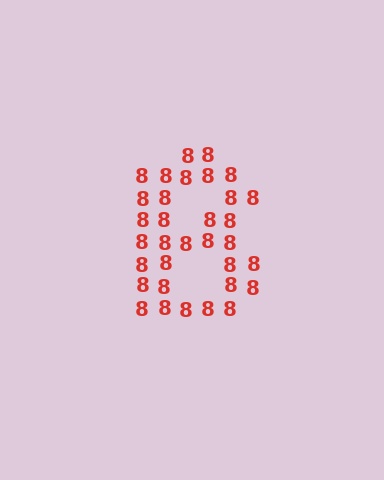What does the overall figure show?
The overall figure shows the digit 8.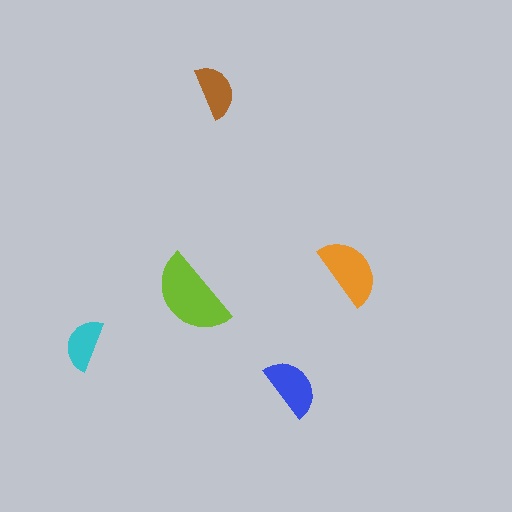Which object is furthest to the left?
The cyan semicircle is leftmost.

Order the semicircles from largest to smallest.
the lime one, the orange one, the blue one, the brown one, the cyan one.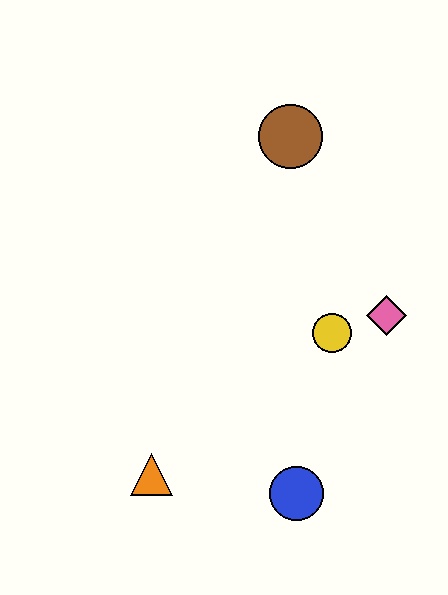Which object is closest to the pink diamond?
The yellow circle is closest to the pink diamond.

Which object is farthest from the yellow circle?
The orange triangle is farthest from the yellow circle.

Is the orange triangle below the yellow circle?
Yes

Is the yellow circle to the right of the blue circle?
Yes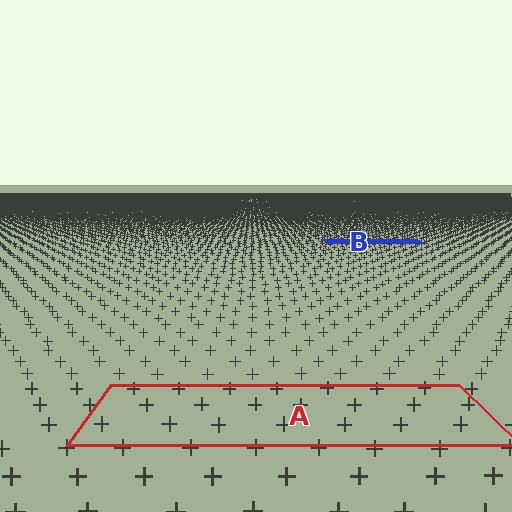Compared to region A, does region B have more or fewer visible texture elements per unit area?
Region B has more texture elements per unit area — they are packed more densely because it is farther away.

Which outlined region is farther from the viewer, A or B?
Region B is farther from the viewer — the texture elements inside it appear smaller and more densely packed.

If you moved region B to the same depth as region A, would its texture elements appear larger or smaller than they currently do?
They would appear larger. At a closer depth, the same texture elements are projected at a bigger on-screen size.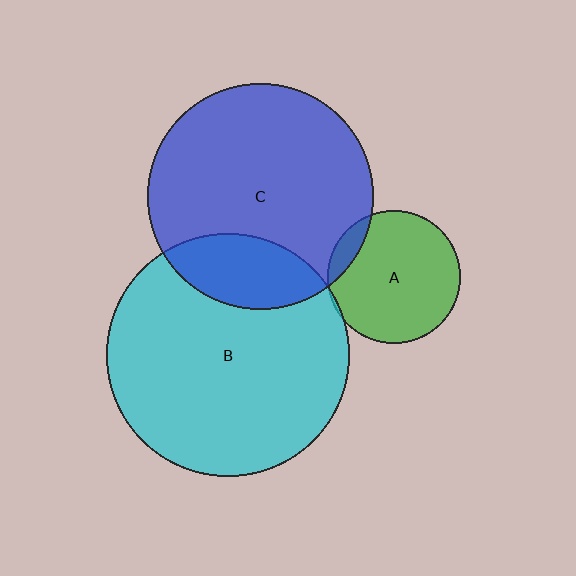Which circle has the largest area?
Circle B (cyan).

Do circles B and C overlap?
Yes.